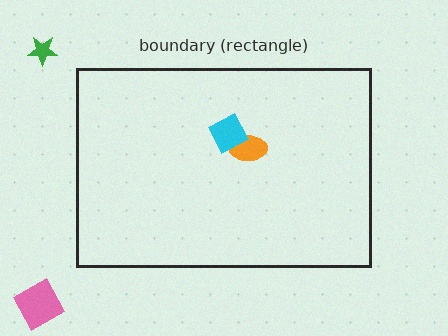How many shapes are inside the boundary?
2 inside, 2 outside.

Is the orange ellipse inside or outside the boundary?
Inside.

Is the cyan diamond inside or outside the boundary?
Inside.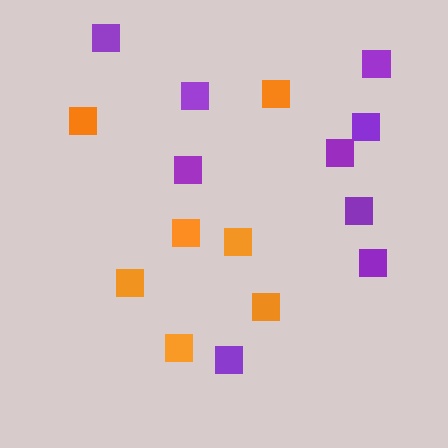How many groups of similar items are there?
There are 2 groups: one group of orange squares (7) and one group of purple squares (9).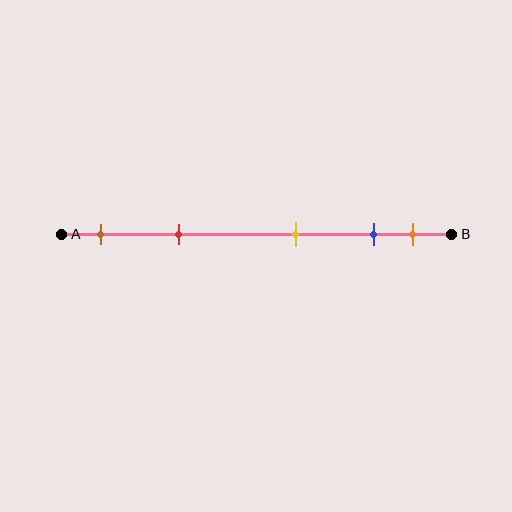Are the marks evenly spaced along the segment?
No, the marks are not evenly spaced.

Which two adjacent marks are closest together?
The blue and orange marks are the closest adjacent pair.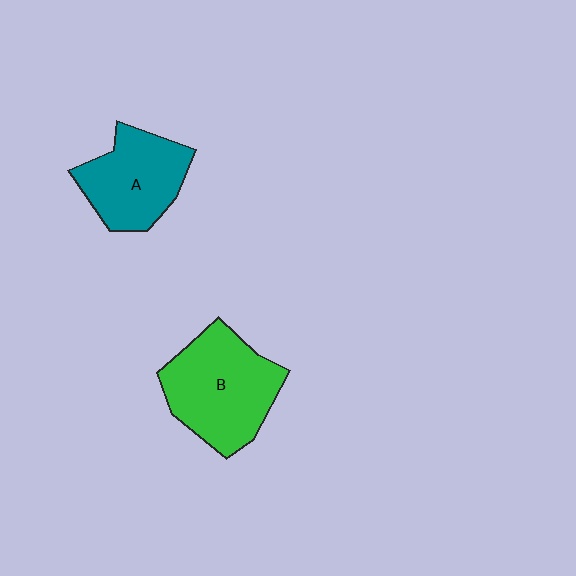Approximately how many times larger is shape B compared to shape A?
Approximately 1.3 times.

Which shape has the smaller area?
Shape A (teal).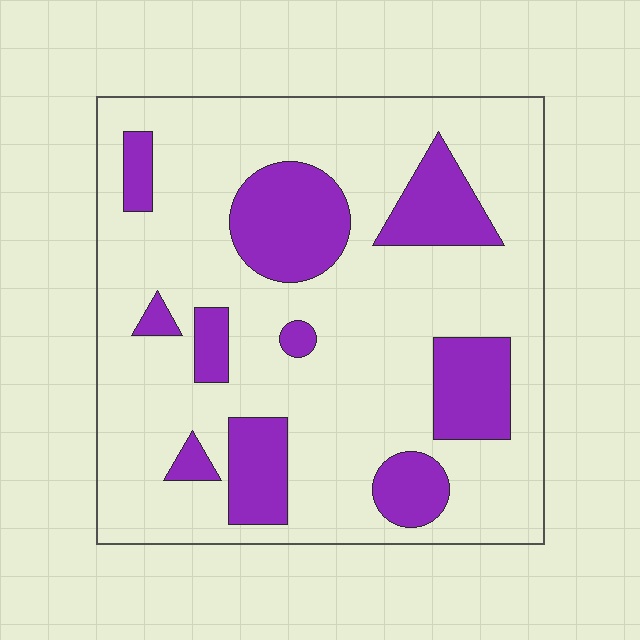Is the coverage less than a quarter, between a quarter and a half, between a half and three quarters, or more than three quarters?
Less than a quarter.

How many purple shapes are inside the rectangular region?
10.